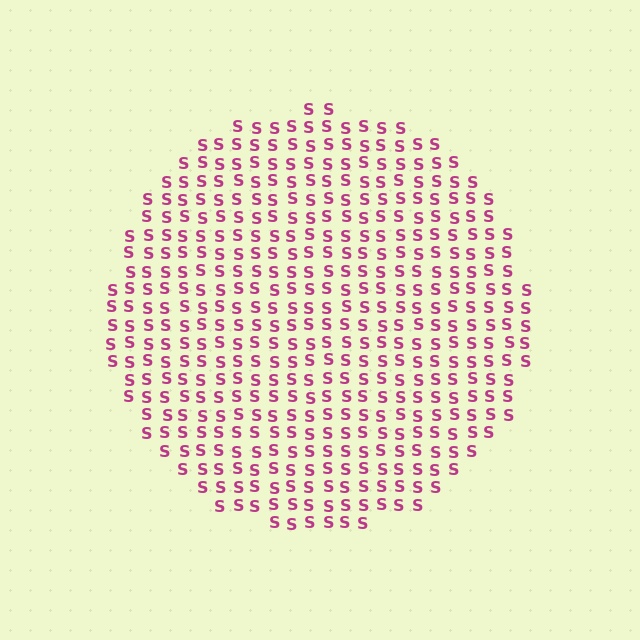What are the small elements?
The small elements are letter S's.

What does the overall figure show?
The overall figure shows a circle.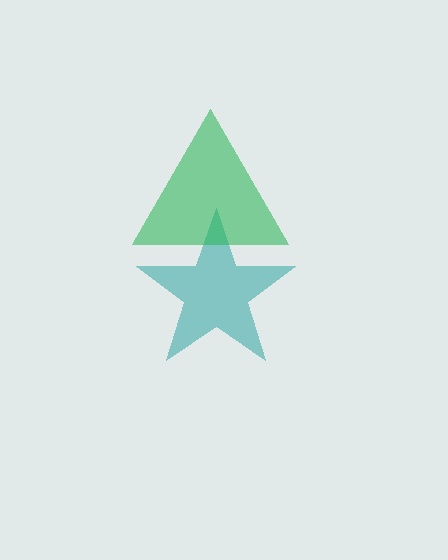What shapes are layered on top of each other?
The layered shapes are: a teal star, a green triangle.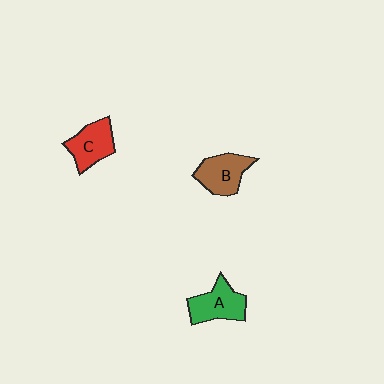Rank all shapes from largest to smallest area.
From largest to smallest: A (green), B (brown), C (red).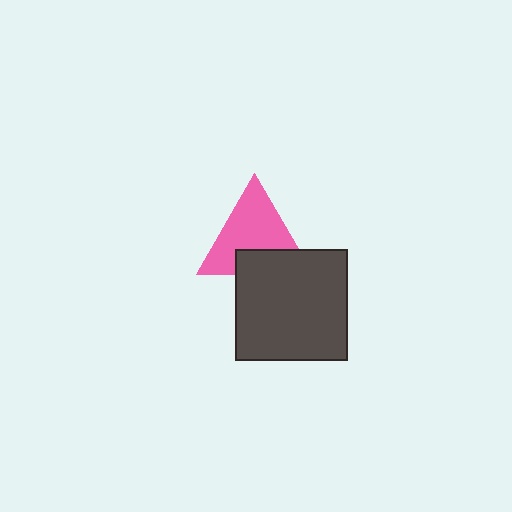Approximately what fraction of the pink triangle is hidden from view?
Roughly 30% of the pink triangle is hidden behind the dark gray square.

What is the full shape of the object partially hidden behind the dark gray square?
The partially hidden object is a pink triangle.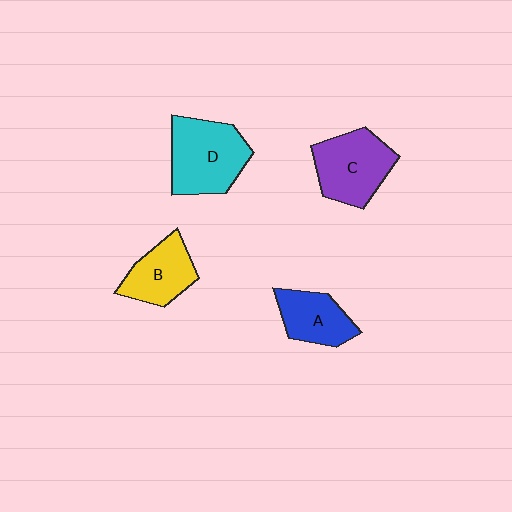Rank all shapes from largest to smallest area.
From largest to smallest: D (cyan), C (purple), B (yellow), A (blue).